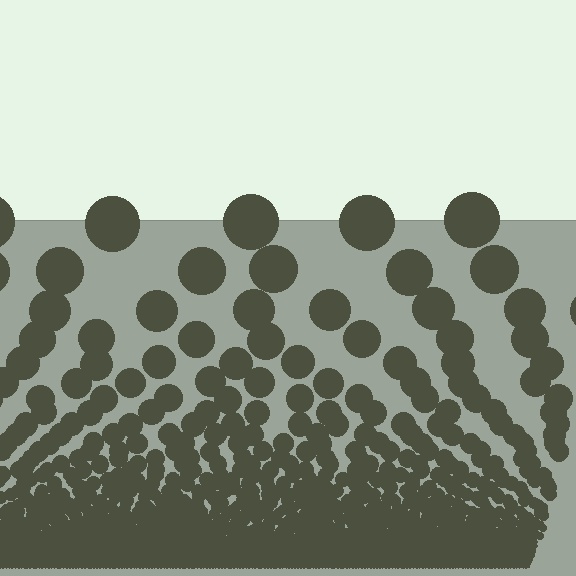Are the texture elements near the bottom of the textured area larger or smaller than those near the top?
Smaller. The gradient is inverted — elements near the bottom are smaller and denser.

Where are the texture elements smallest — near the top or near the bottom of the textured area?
Near the bottom.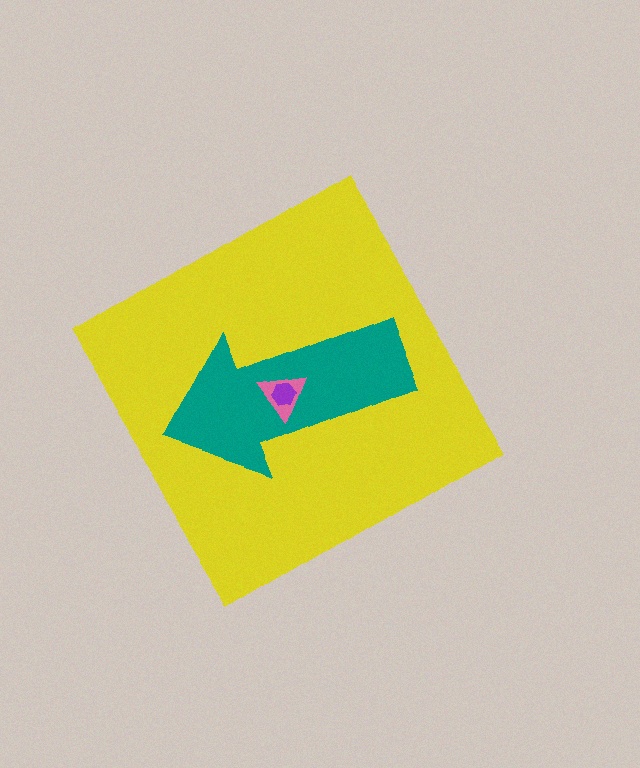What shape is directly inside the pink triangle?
The purple hexagon.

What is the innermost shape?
The purple hexagon.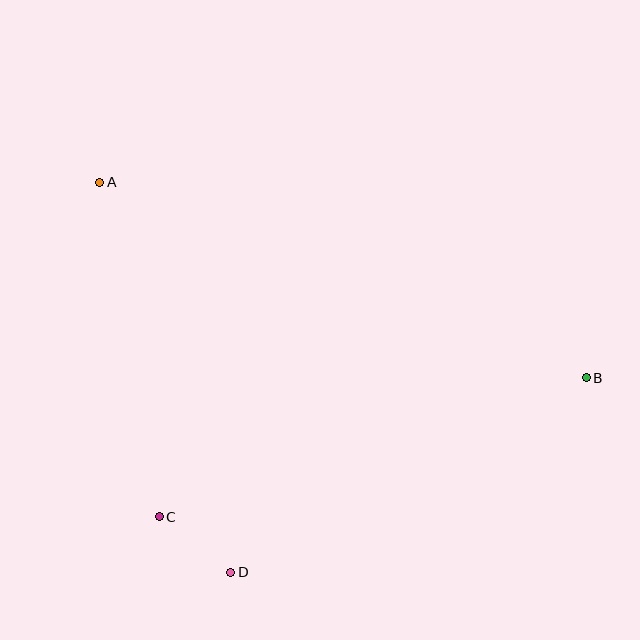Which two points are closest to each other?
Points C and D are closest to each other.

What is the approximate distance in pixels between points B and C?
The distance between B and C is approximately 449 pixels.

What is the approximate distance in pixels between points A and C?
The distance between A and C is approximately 340 pixels.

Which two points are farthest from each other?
Points A and B are farthest from each other.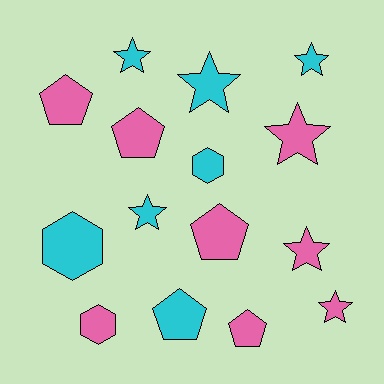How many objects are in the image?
There are 15 objects.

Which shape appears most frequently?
Star, with 7 objects.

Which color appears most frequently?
Pink, with 8 objects.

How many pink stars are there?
There are 3 pink stars.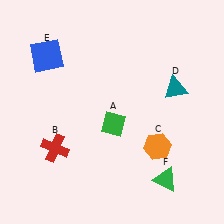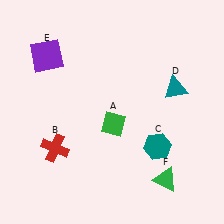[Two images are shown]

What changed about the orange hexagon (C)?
In Image 1, C is orange. In Image 2, it changed to teal.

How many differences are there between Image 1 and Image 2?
There are 2 differences between the two images.